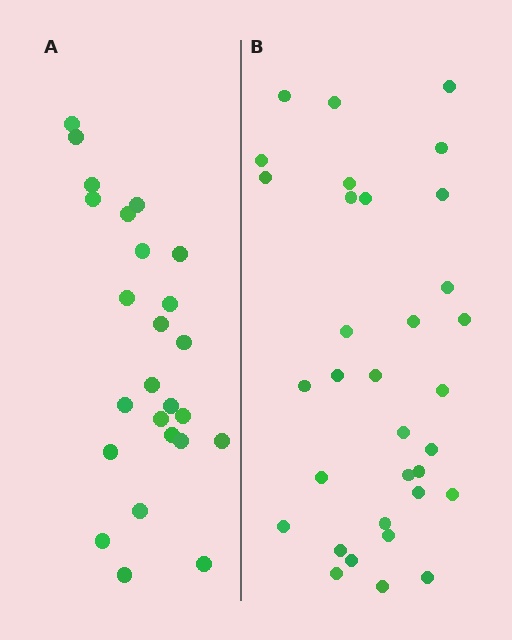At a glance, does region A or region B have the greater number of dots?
Region B (the right region) has more dots.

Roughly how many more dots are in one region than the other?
Region B has roughly 8 or so more dots than region A.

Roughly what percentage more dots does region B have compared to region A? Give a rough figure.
About 30% more.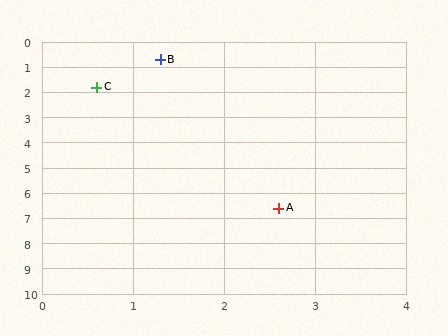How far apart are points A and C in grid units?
Points A and C are about 5.2 grid units apart.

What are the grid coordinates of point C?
Point C is at approximately (0.6, 1.8).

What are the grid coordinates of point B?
Point B is at approximately (1.3, 0.7).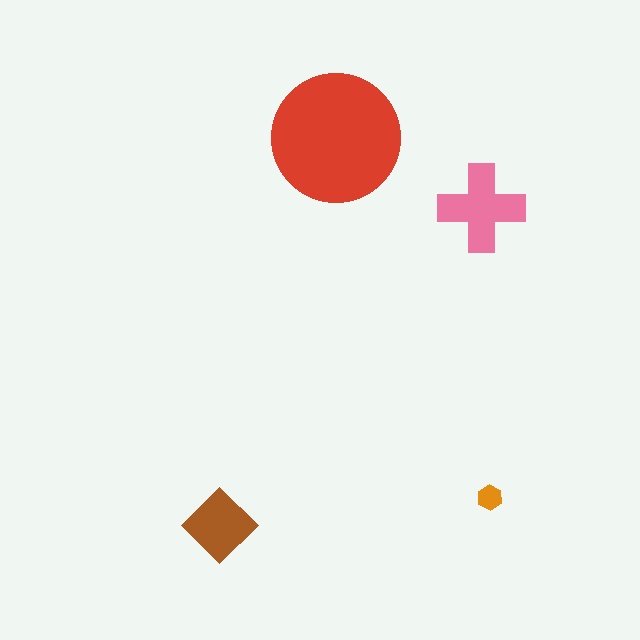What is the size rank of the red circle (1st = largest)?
1st.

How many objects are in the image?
There are 4 objects in the image.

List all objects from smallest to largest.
The orange hexagon, the brown diamond, the pink cross, the red circle.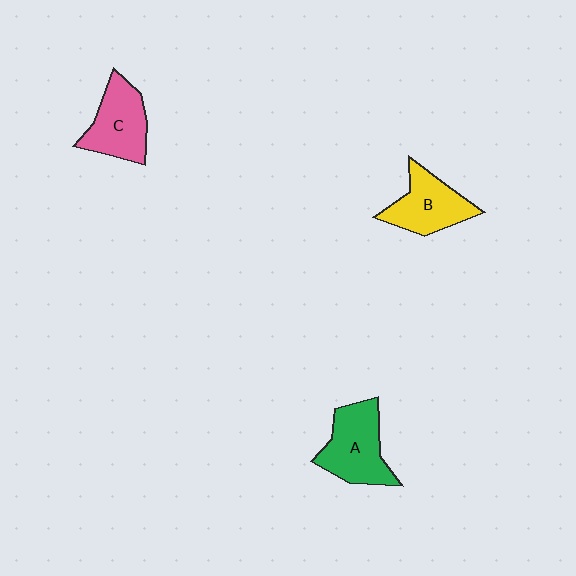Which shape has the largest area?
Shape A (green).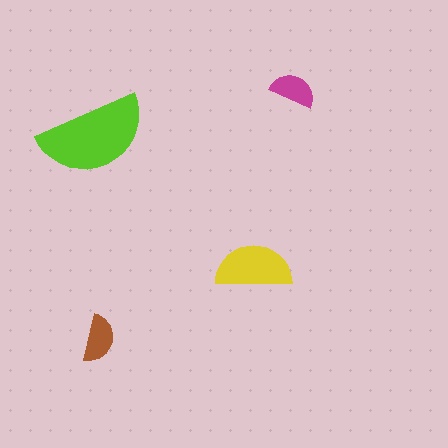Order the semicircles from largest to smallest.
the lime one, the yellow one, the brown one, the magenta one.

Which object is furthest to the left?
The lime semicircle is leftmost.